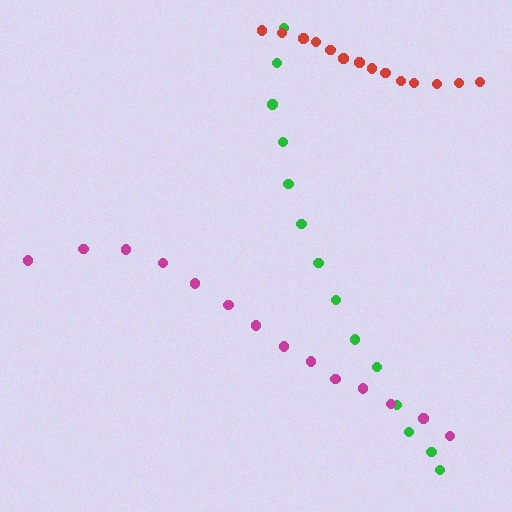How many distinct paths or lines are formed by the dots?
There are 3 distinct paths.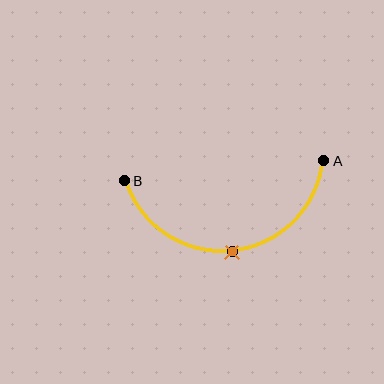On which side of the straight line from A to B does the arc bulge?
The arc bulges below the straight line connecting A and B.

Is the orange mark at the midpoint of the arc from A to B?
Yes. The orange mark lies on the arc at equal arc-length from both A and B — it is the arc midpoint.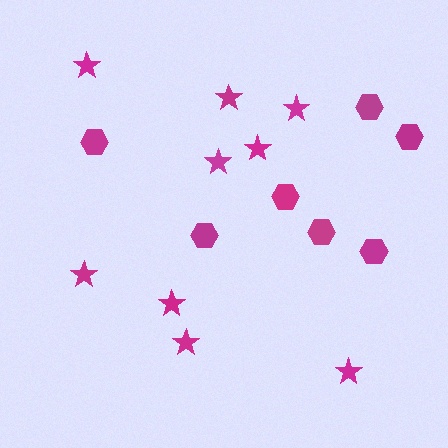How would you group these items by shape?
There are 2 groups: one group of hexagons (7) and one group of stars (9).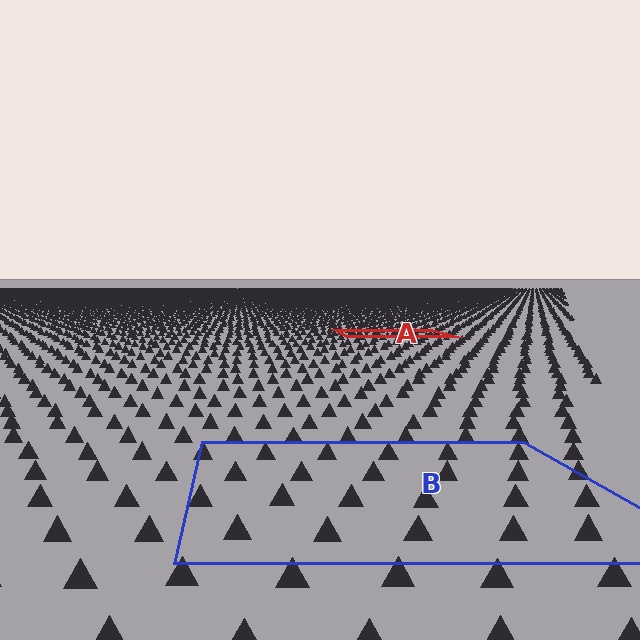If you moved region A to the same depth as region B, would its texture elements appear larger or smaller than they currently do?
They would appear larger. At a closer depth, the same texture elements are projected at a bigger on-screen size.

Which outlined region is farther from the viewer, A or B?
Region A is farther from the viewer — the texture elements inside it appear smaller and more densely packed.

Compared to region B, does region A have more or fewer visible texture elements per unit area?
Region A has more texture elements per unit area — they are packed more densely because it is farther away.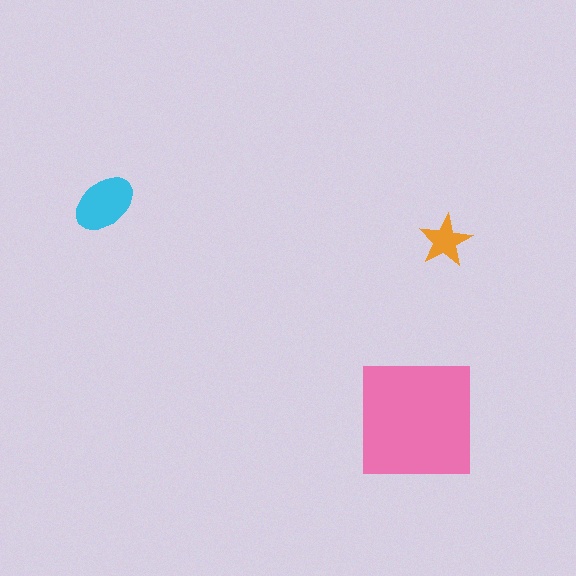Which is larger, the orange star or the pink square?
The pink square.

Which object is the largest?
The pink square.